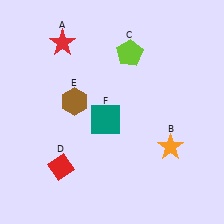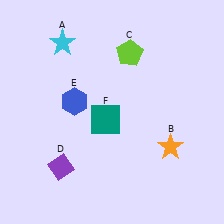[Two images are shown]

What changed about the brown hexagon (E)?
In Image 1, E is brown. In Image 2, it changed to blue.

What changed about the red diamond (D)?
In Image 1, D is red. In Image 2, it changed to purple.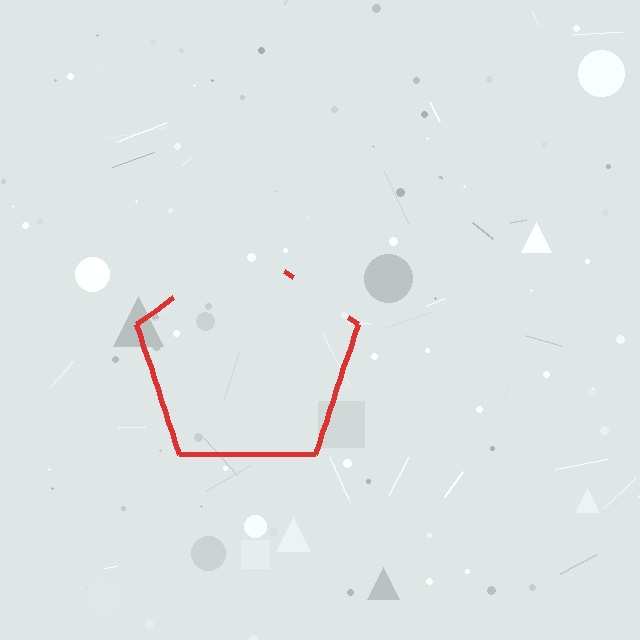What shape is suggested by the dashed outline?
The dashed outline suggests a pentagon.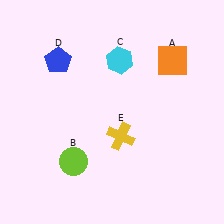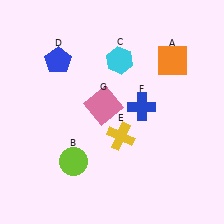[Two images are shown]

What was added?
A blue cross (F), a pink square (G) were added in Image 2.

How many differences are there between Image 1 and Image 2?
There are 2 differences between the two images.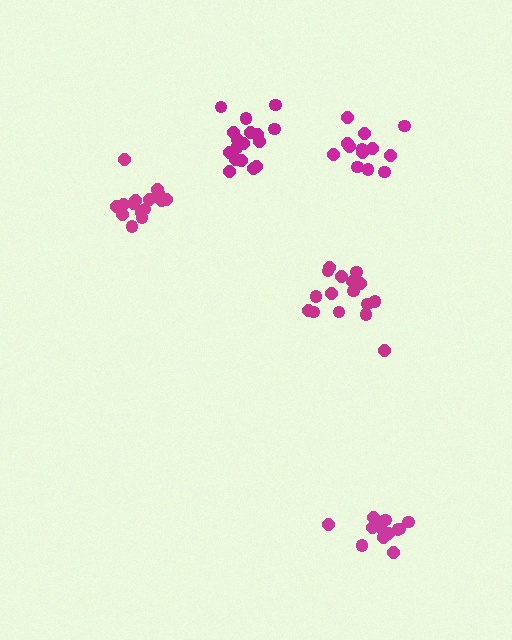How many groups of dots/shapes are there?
There are 5 groups.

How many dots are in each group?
Group 1: 15 dots, Group 2: 18 dots, Group 3: 17 dots, Group 4: 13 dots, Group 5: 13 dots (76 total).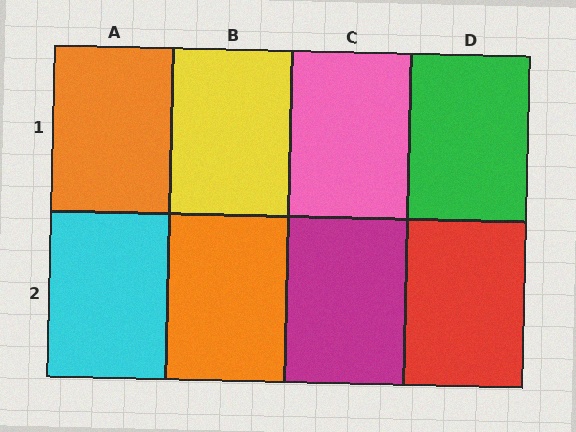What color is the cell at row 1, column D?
Green.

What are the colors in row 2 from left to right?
Cyan, orange, magenta, red.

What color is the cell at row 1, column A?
Orange.